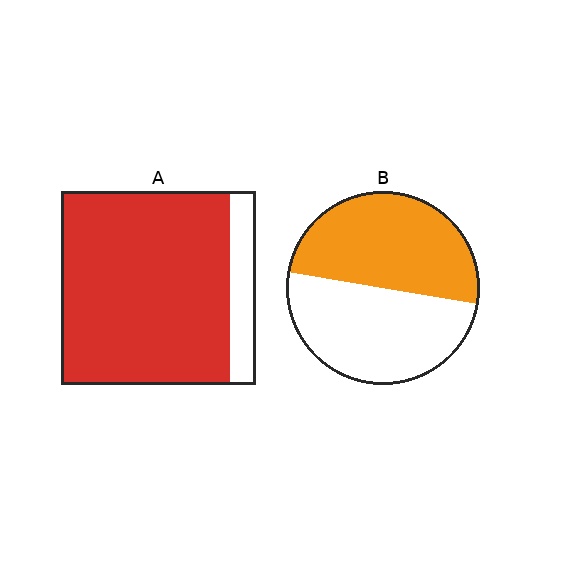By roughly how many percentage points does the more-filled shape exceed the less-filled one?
By roughly 35 percentage points (A over B).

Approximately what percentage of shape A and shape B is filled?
A is approximately 85% and B is approximately 50%.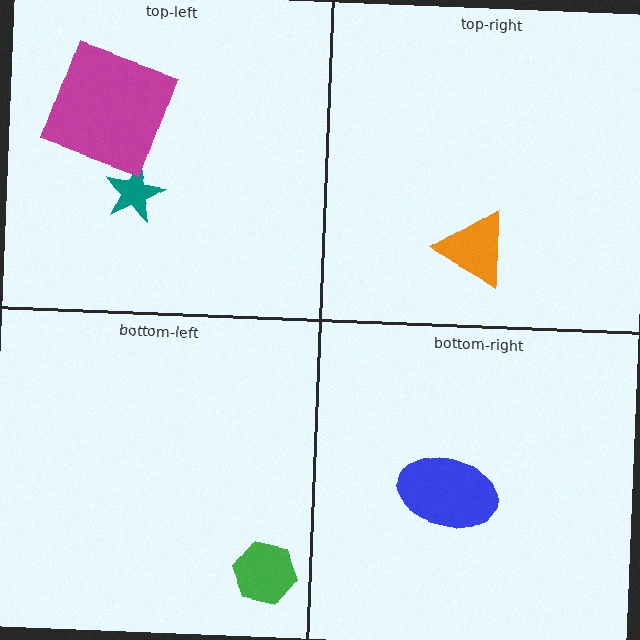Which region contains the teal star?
The top-left region.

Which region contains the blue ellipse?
The bottom-right region.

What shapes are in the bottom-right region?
The blue ellipse.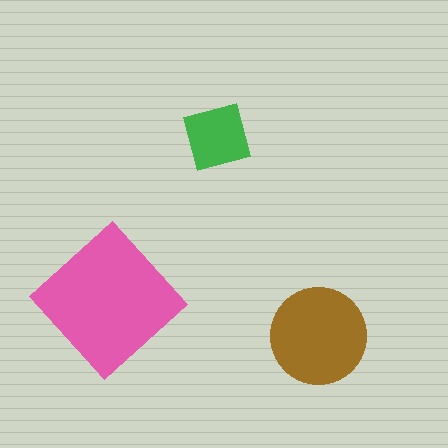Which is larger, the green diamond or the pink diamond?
The pink diamond.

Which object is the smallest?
The green diamond.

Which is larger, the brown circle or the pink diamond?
The pink diamond.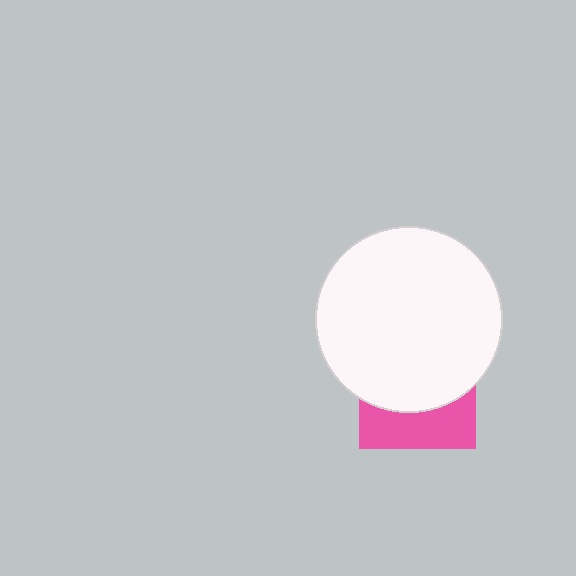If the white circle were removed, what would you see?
You would see the complete pink square.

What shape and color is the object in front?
The object in front is a white circle.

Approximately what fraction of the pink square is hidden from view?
Roughly 63% of the pink square is hidden behind the white circle.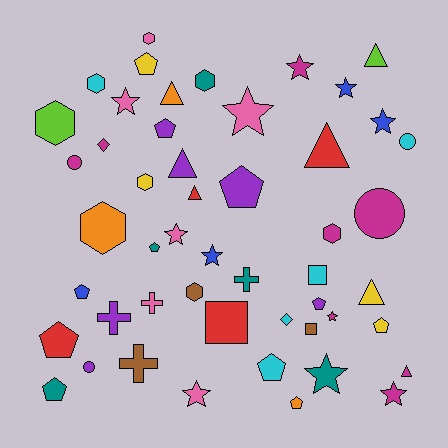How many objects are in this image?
There are 50 objects.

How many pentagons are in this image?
There are 11 pentagons.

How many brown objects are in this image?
There are 3 brown objects.